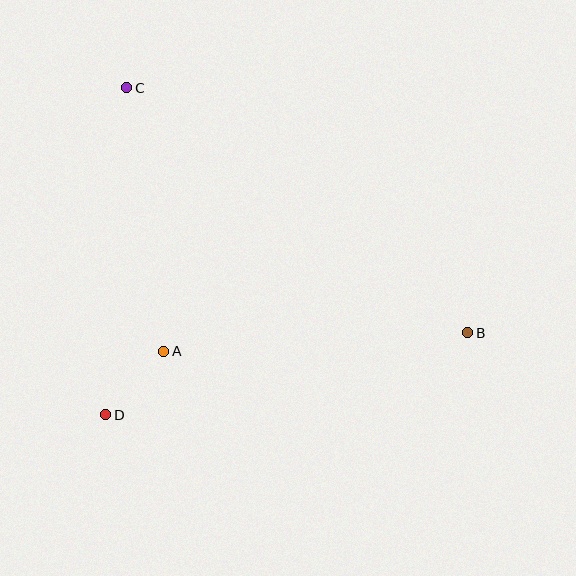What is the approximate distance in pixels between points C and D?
The distance between C and D is approximately 328 pixels.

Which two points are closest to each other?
Points A and D are closest to each other.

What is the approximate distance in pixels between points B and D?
The distance between B and D is approximately 371 pixels.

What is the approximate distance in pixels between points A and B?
The distance between A and B is approximately 305 pixels.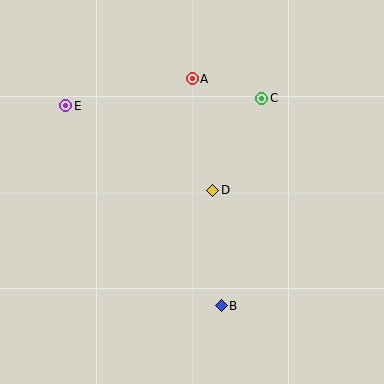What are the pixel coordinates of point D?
Point D is at (213, 190).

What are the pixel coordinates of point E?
Point E is at (66, 106).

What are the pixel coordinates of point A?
Point A is at (192, 79).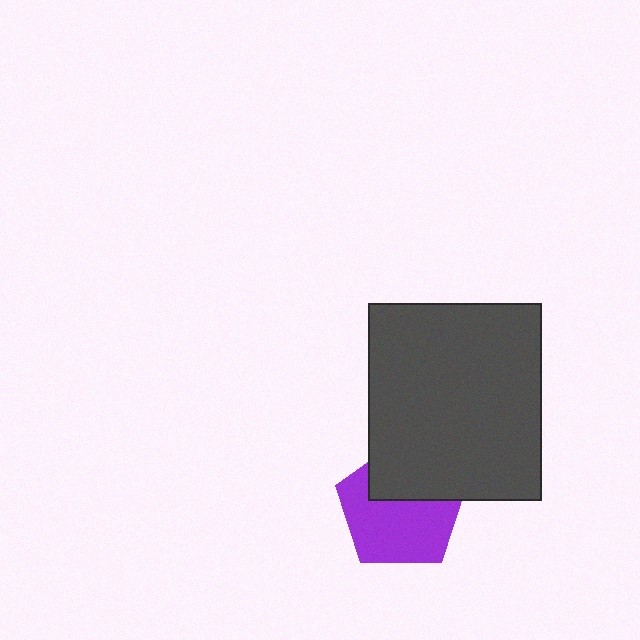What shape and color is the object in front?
The object in front is a dark gray rectangle.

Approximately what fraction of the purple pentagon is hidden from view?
Roughly 38% of the purple pentagon is hidden behind the dark gray rectangle.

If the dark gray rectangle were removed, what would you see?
You would see the complete purple pentagon.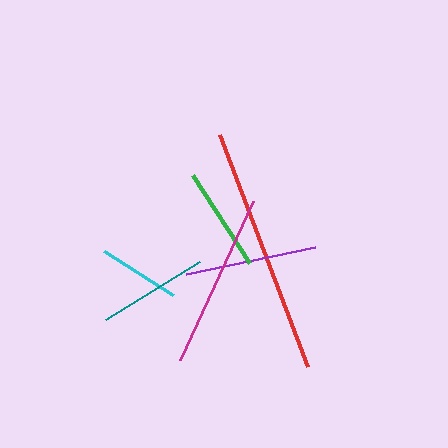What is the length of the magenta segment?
The magenta segment is approximately 174 pixels long.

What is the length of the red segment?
The red segment is approximately 248 pixels long.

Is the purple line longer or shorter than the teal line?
The purple line is longer than the teal line.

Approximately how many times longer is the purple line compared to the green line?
The purple line is approximately 1.3 times the length of the green line.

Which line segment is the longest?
The red line is the longest at approximately 248 pixels.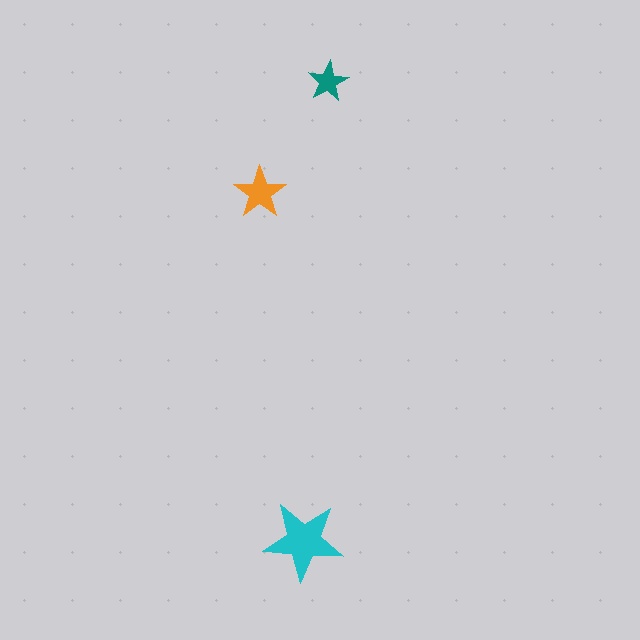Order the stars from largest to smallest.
the cyan one, the orange one, the teal one.